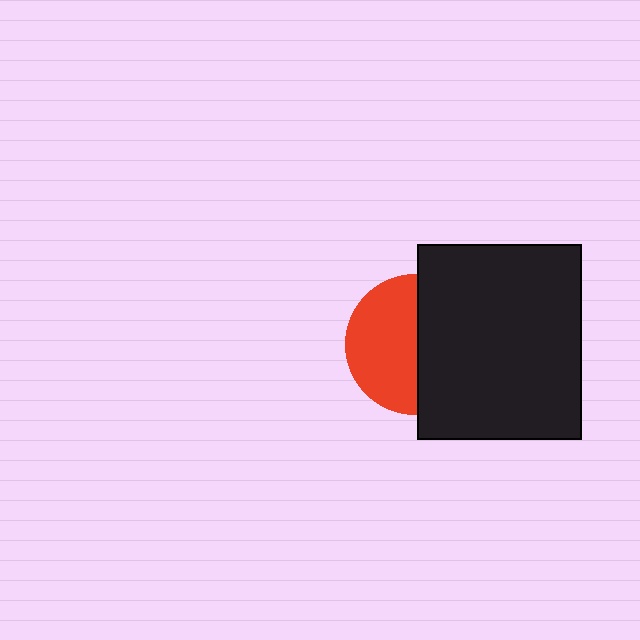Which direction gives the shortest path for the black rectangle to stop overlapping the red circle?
Moving right gives the shortest separation.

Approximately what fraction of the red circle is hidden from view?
Roughly 48% of the red circle is hidden behind the black rectangle.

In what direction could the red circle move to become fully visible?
The red circle could move left. That would shift it out from behind the black rectangle entirely.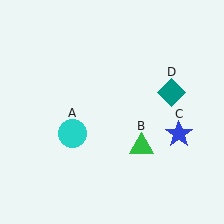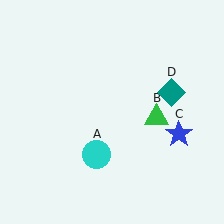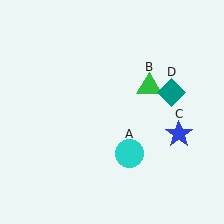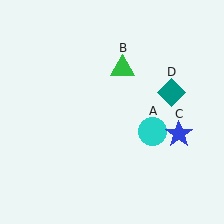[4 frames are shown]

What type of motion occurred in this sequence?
The cyan circle (object A), green triangle (object B) rotated counterclockwise around the center of the scene.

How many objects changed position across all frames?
2 objects changed position: cyan circle (object A), green triangle (object B).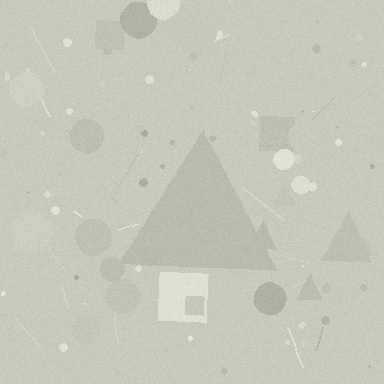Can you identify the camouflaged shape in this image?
The camouflaged shape is a triangle.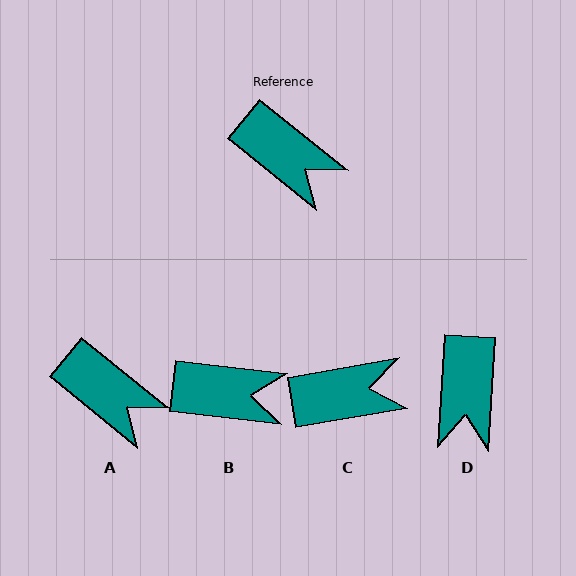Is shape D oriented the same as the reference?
No, it is off by about 55 degrees.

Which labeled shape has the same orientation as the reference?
A.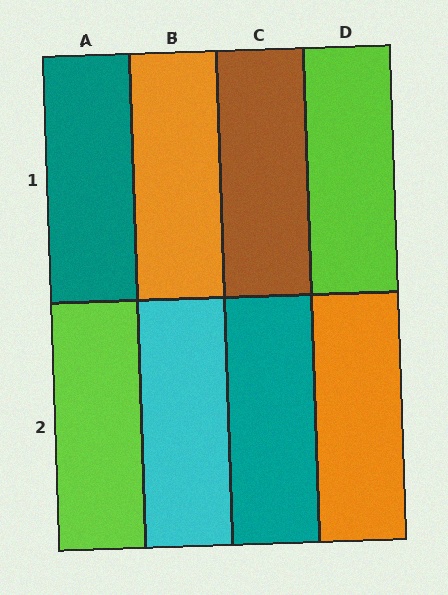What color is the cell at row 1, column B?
Orange.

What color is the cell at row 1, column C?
Brown.